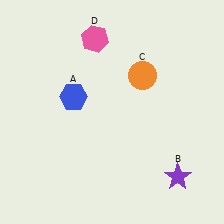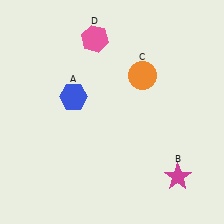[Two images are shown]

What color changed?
The star (B) changed from purple in Image 1 to magenta in Image 2.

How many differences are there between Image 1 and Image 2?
There is 1 difference between the two images.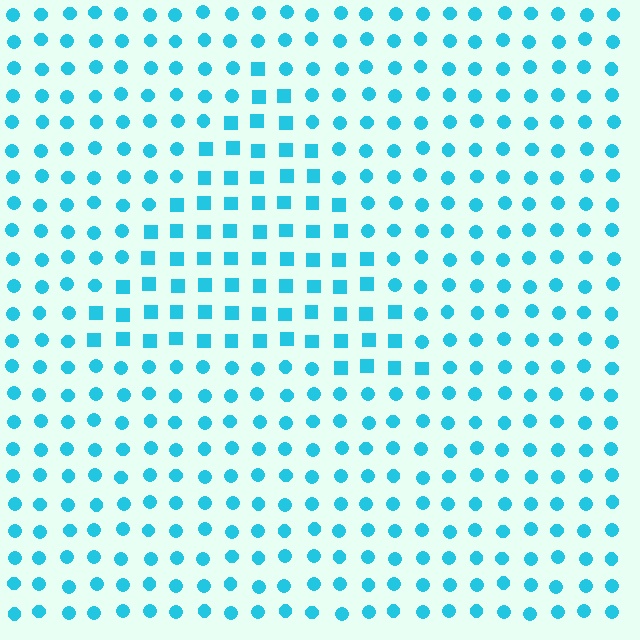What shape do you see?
I see a triangle.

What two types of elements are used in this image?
The image uses squares inside the triangle region and circles outside it.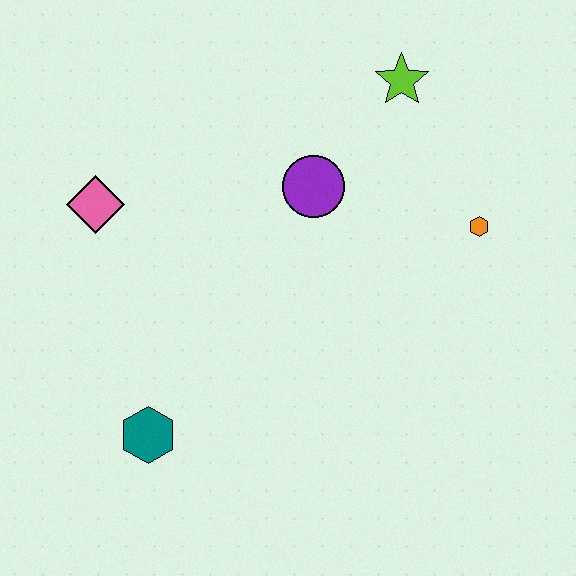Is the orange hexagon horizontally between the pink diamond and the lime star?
No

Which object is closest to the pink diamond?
The purple circle is closest to the pink diamond.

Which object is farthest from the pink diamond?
The orange hexagon is farthest from the pink diamond.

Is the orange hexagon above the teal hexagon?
Yes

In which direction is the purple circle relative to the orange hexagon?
The purple circle is to the left of the orange hexagon.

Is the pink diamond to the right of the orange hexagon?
No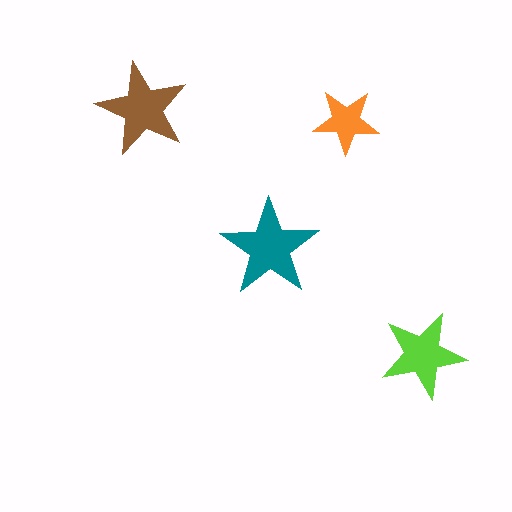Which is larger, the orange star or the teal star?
The teal one.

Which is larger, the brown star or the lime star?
The brown one.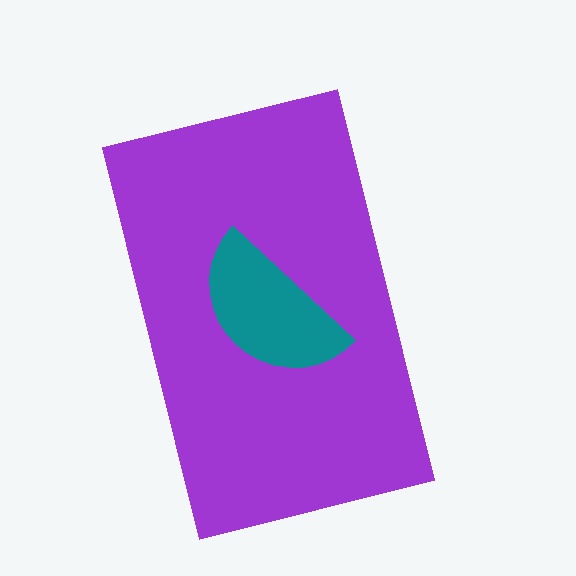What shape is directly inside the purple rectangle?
The teal semicircle.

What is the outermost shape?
The purple rectangle.